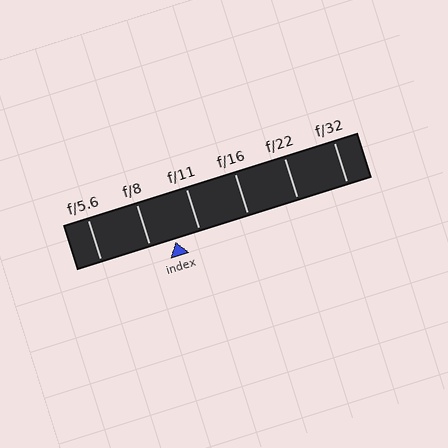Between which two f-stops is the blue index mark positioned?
The index mark is between f/8 and f/11.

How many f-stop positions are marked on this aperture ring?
There are 6 f-stop positions marked.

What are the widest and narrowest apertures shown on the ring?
The widest aperture shown is f/5.6 and the narrowest is f/32.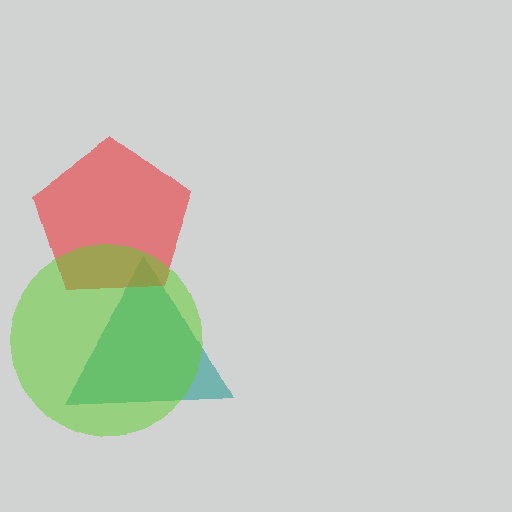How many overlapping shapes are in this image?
There are 3 overlapping shapes in the image.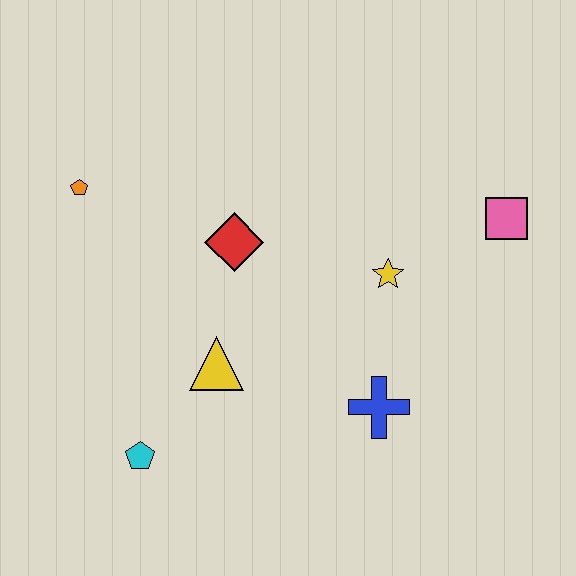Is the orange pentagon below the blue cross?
No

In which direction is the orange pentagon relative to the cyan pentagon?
The orange pentagon is above the cyan pentagon.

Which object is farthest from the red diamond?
The pink square is farthest from the red diamond.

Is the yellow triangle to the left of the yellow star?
Yes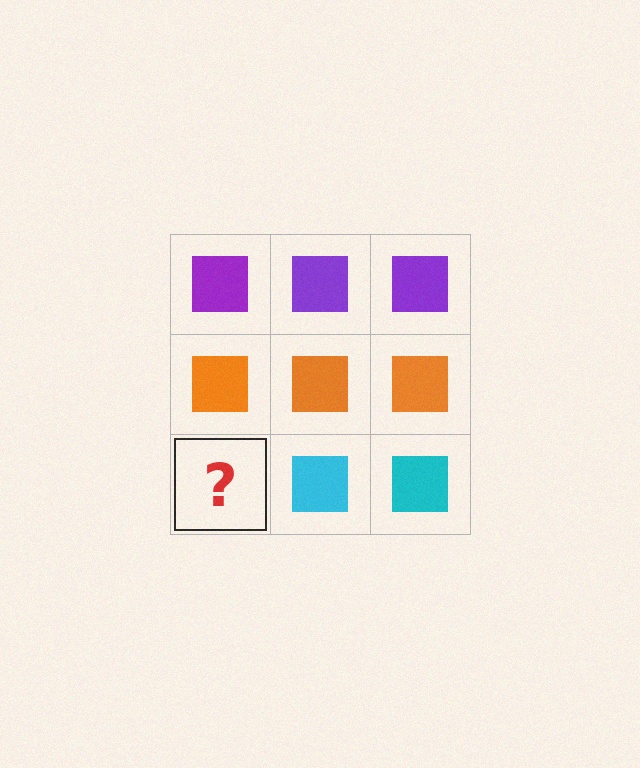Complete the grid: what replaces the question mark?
The question mark should be replaced with a cyan square.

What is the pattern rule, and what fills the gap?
The rule is that each row has a consistent color. The gap should be filled with a cyan square.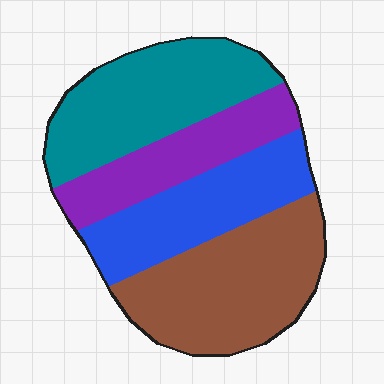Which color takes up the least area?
Purple, at roughly 20%.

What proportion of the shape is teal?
Teal covers about 30% of the shape.